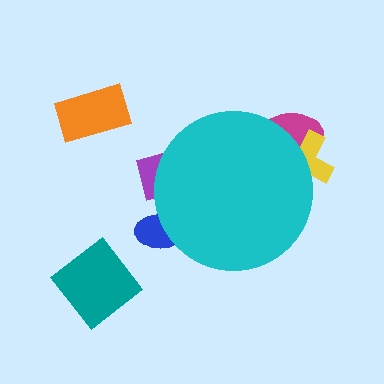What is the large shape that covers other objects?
A cyan circle.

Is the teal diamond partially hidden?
No, the teal diamond is fully visible.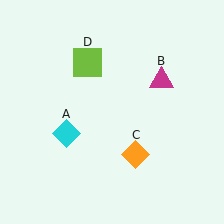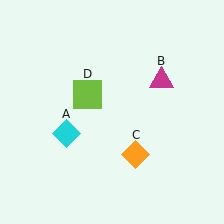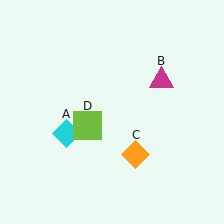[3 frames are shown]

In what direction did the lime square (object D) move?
The lime square (object D) moved down.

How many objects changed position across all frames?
1 object changed position: lime square (object D).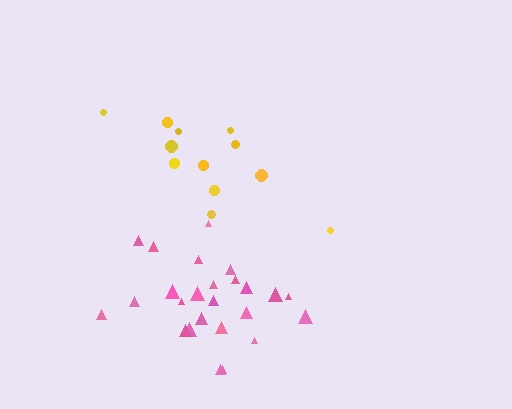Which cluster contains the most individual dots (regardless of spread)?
Pink (25).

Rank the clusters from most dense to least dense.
pink, yellow.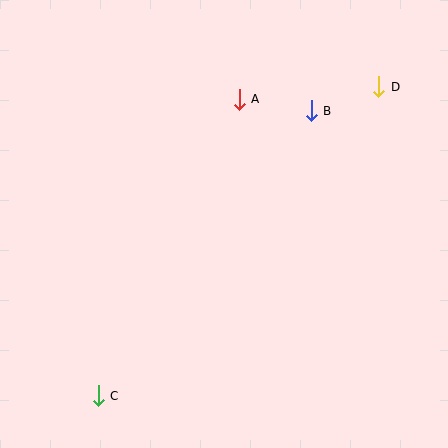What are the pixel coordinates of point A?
Point A is at (239, 99).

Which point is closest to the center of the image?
Point A at (239, 99) is closest to the center.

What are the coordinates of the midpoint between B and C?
The midpoint between B and C is at (205, 253).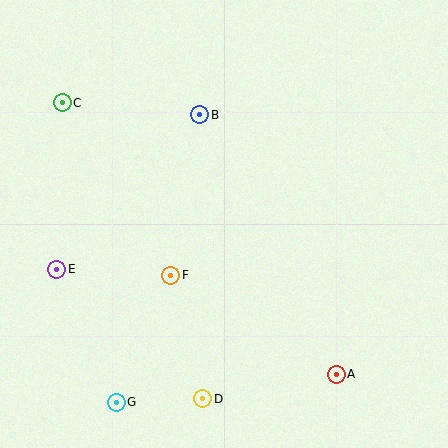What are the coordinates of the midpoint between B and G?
The midpoint between B and G is at (158, 258).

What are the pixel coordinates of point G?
Point G is at (116, 402).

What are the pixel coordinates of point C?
Point C is at (62, 103).